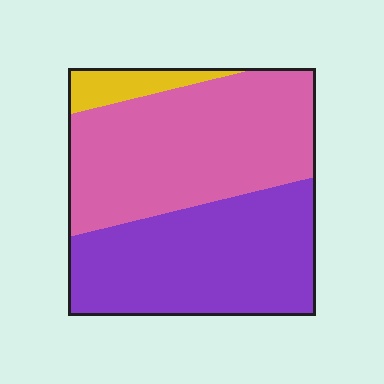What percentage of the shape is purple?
Purple takes up about two fifths (2/5) of the shape.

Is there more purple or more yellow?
Purple.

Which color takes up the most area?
Pink, at roughly 50%.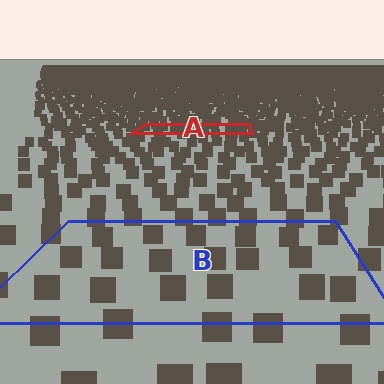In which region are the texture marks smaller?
The texture marks are smaller in region A, because it is farther away.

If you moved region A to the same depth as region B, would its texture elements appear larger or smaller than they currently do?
They would appear larger. At a closer depth, the same texture elements are projected at a bigger on-screen size.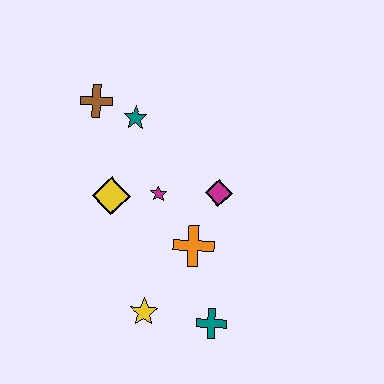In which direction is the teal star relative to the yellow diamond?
The teal star is above the yellow diamond.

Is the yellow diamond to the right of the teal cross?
No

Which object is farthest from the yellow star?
The brown cross is farthest from the yellow star.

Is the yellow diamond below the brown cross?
Yes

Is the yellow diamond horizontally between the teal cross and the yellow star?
No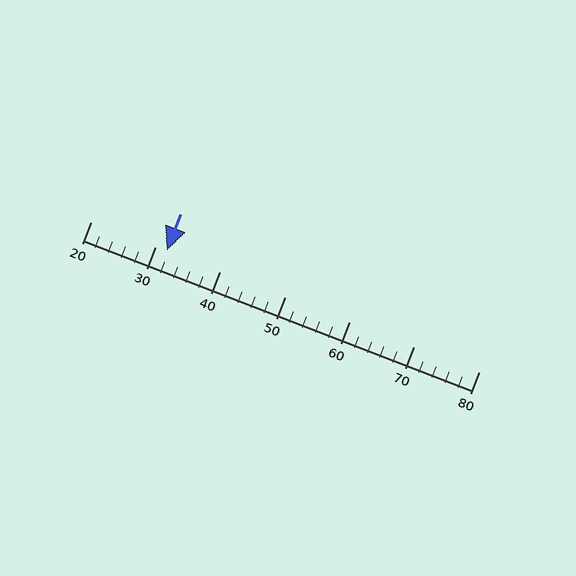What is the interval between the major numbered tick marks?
The major tick marks are spaced 10 units apart.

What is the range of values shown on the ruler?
The ruler shows values from 20 to 80.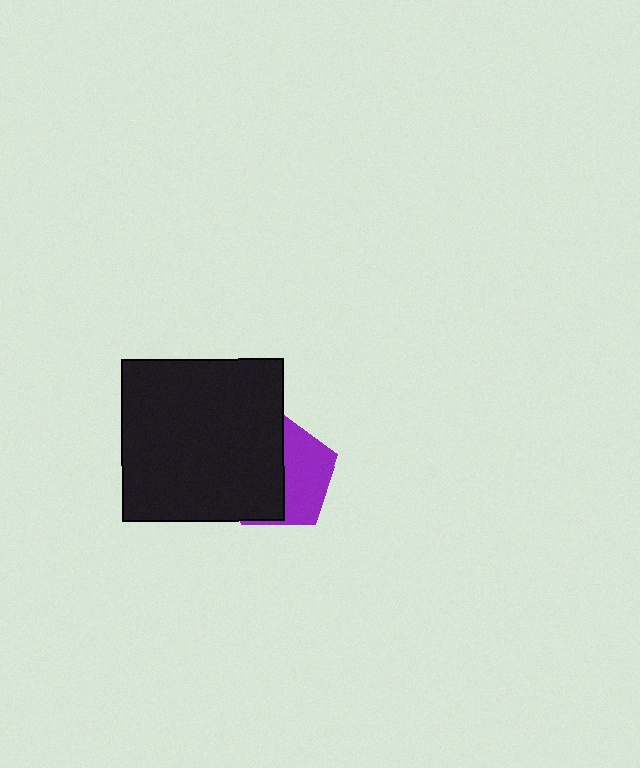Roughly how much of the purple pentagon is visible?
A small part of it is visible (roughly 45%).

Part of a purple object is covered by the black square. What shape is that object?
It is a pentagon.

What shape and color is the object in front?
The object in front is a black square.